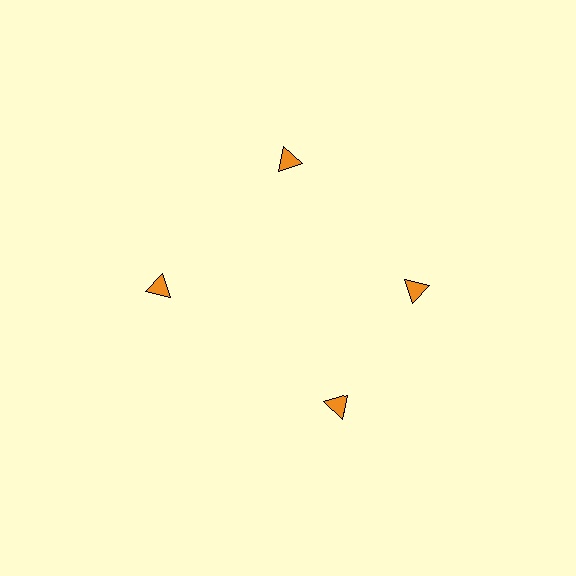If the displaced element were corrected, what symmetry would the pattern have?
It would have 4-fold rotational symmetry — the pattern would map onto itself every 90 degrees.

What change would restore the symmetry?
The symmetry would be restored by rotating it back into even spacing with its neighbors so that all 4 triangles sit at equal angles and equal distance from the center.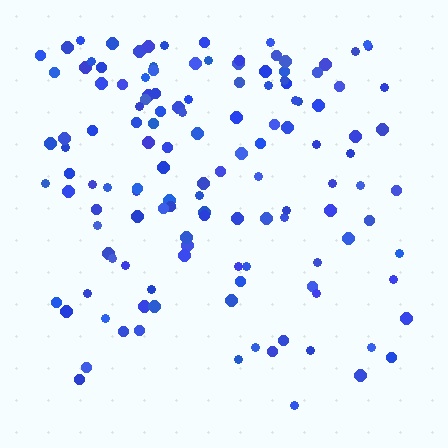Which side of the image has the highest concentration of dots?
The top.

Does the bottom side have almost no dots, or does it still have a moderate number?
Still a moderate number, just noticeably fewer than the top.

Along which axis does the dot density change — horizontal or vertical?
Vertical.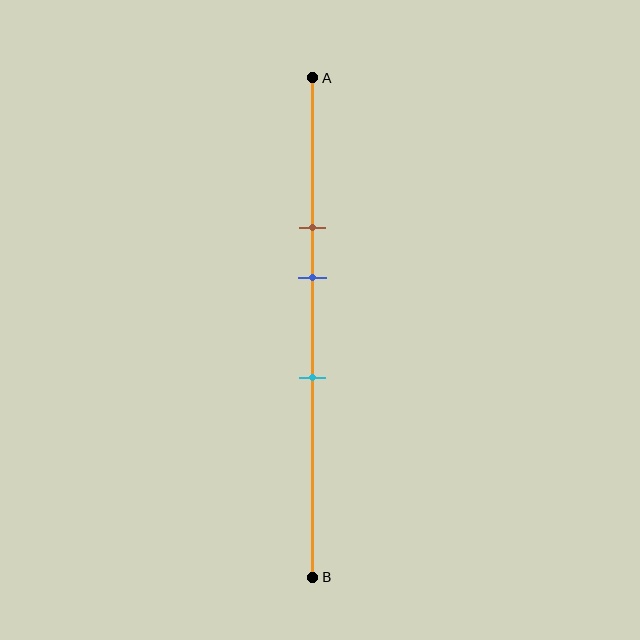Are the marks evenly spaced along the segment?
Yes, the marks are approximately evenly spaced.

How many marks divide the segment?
There are 3 marks dividing the segment.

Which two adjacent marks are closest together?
The brown and blue marks are the closest adjacent pair.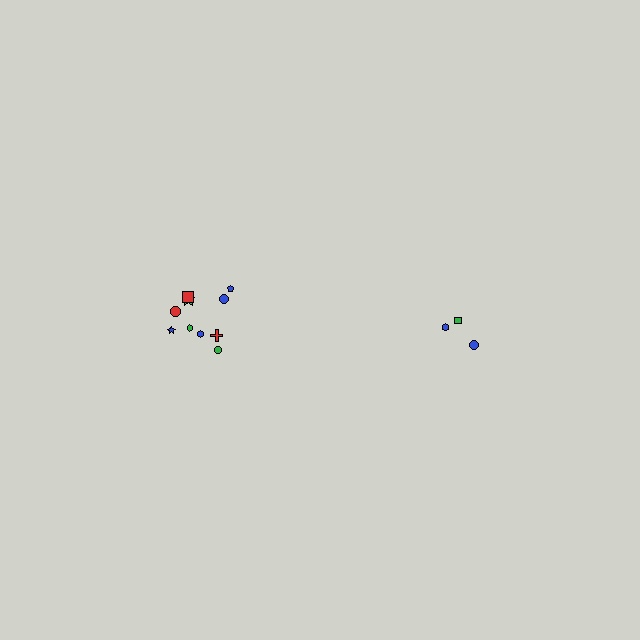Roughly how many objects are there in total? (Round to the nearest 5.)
Roughly 15 objects in total.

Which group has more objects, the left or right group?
The left group.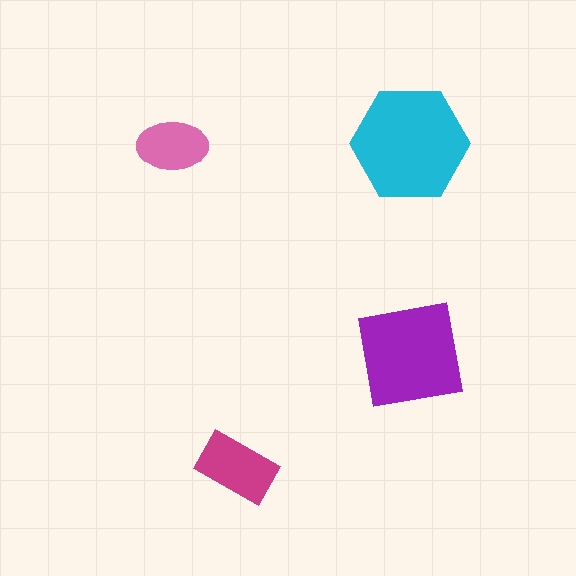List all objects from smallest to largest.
The pink ellipse, the magenta rectangle, the purple square, the cyan hexagon.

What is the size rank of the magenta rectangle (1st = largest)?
3rd.